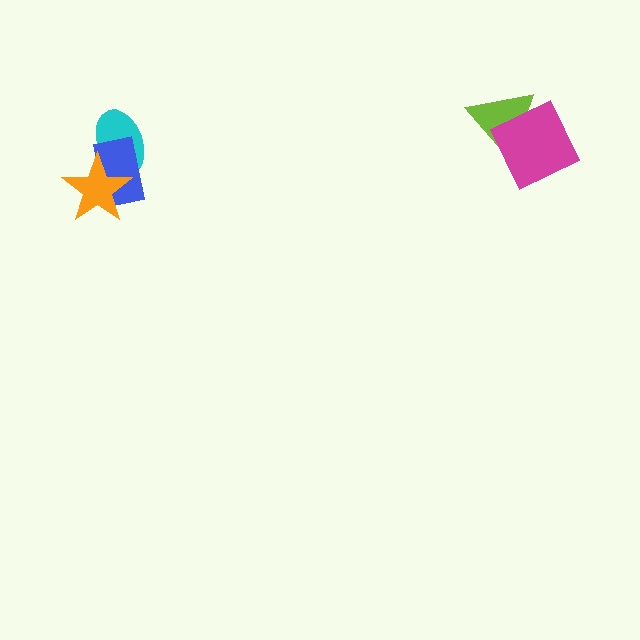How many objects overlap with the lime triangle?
1 object overlaps with the lime triangle.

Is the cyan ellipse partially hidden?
Yes, it is partially covered by another shape.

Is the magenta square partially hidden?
No, no other shape covers it.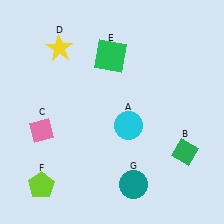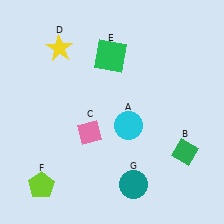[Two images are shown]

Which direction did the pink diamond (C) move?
The pink diamond (C) moved right.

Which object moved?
The pink diamond (C) moved right.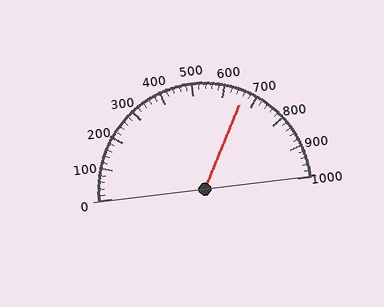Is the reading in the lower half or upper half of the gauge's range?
The reading is in the upper half of the range (0 to 1000).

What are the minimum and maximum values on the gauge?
The gauge ranges from 0 to 1000.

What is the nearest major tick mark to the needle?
The nearest major tick mark is 700.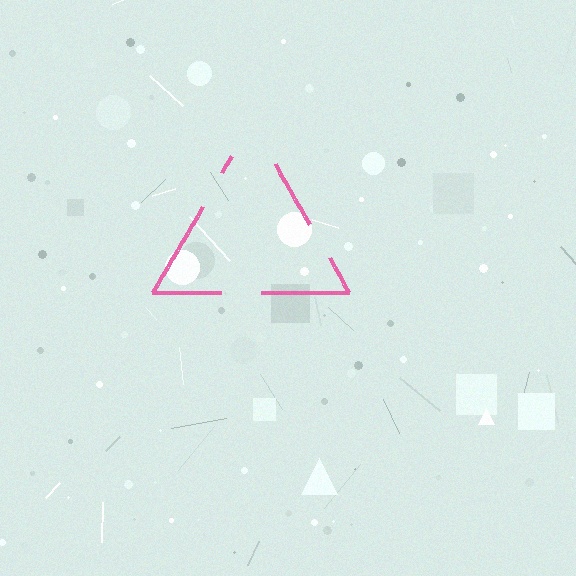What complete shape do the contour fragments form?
The contour fragments form a triangle.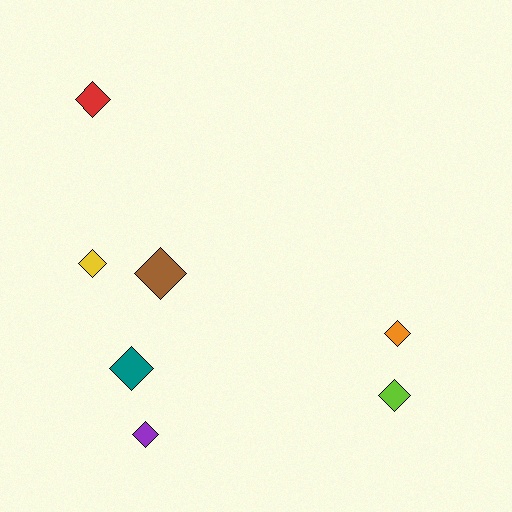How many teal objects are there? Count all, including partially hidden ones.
There is 1 teal object.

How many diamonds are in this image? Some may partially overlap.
There are 7 diamonds.